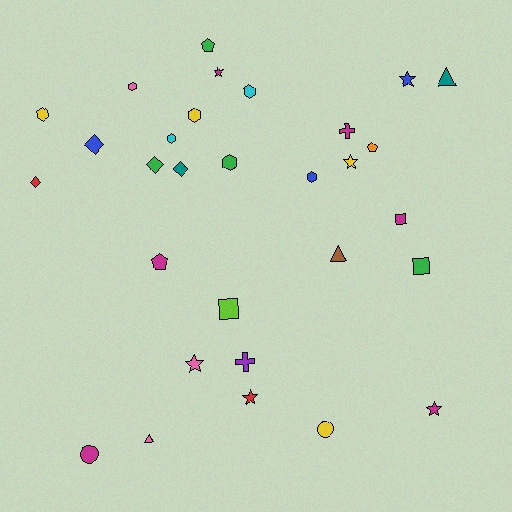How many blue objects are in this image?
There are 3 blue objects.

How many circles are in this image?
There are 2 circles.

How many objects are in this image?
There are 30 objects.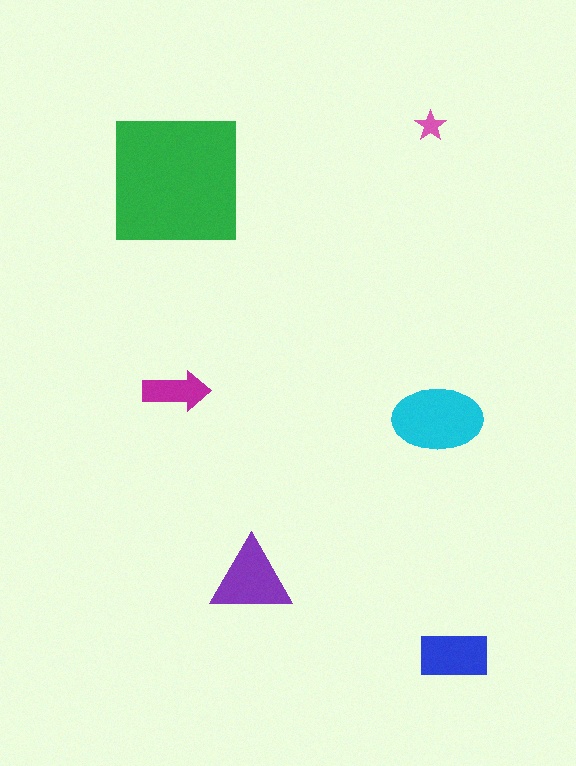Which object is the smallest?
The pink star.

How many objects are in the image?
There are 6 objects in the image.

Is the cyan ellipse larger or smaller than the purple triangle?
Larger.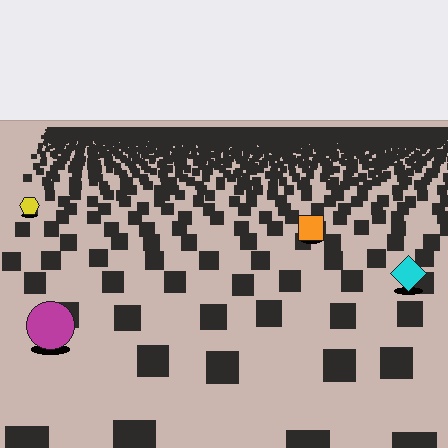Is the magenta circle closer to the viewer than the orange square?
Yes. The magenta circle is closer — you can tell from the texture gradient: the ground texture is coarser near it.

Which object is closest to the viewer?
The magenta circle is closest. The texture marks near it are larger and more spread out.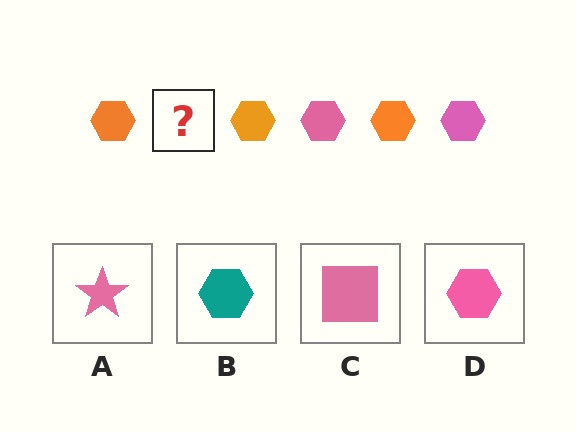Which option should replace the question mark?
Option D.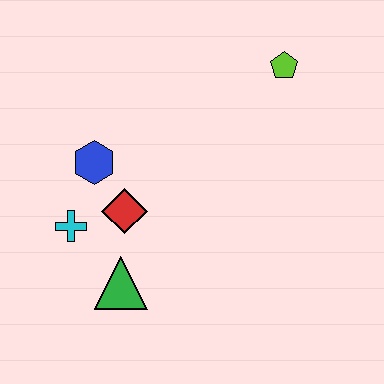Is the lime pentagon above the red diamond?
Yes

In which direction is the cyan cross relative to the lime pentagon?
The cyan cross is to the left of the lime pentagon.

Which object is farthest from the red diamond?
The lime pentagon is farthest from the red diamond.